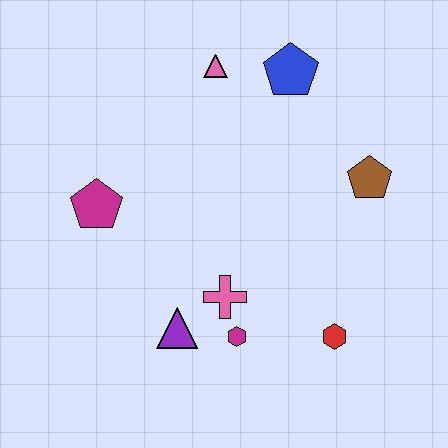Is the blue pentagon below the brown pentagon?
No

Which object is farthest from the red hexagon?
The pink triangle is farthest from the red hexagon.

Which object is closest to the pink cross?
The magenta hexagon is closest to the pink cross.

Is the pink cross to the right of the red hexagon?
No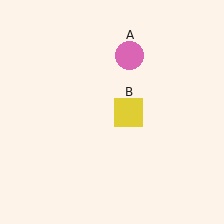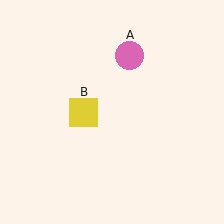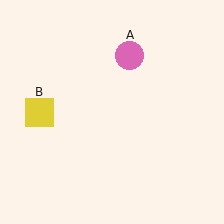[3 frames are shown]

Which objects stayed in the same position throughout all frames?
Pink circle (object A) remained stationary.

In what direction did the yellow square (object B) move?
The yellow square (object B) moved left.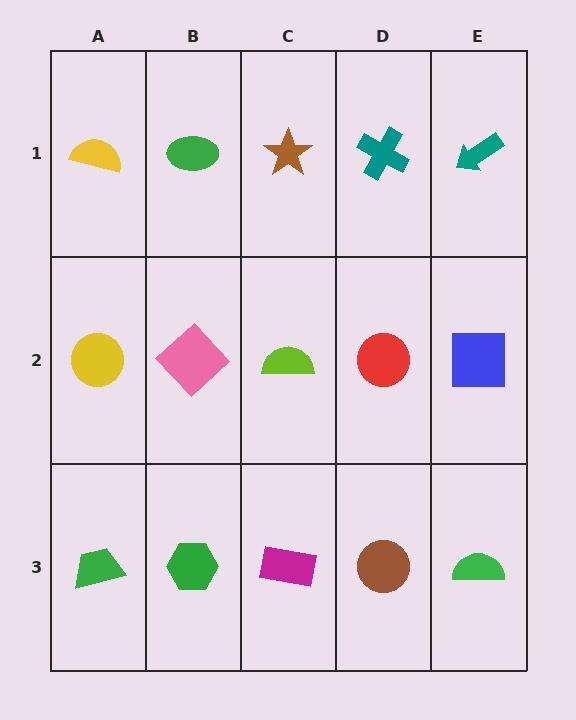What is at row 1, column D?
A teal cross.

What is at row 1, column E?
A teal arrow.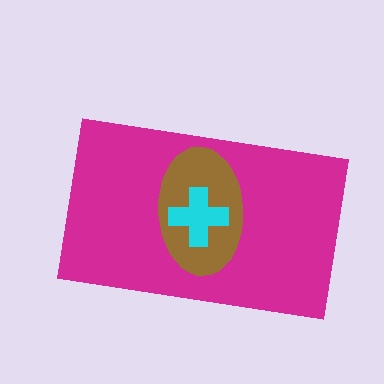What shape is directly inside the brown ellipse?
The cyan cross.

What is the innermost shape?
The cyan cross.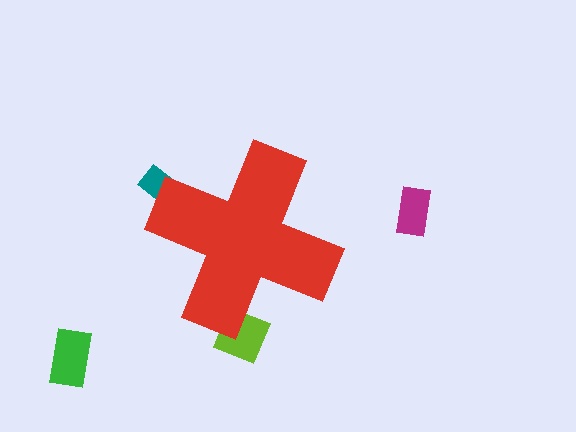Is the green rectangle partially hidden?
No, the green rectangle is fully visible.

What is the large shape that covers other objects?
A red cross.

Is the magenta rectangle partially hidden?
No, the magenta rectangle is fully visible.